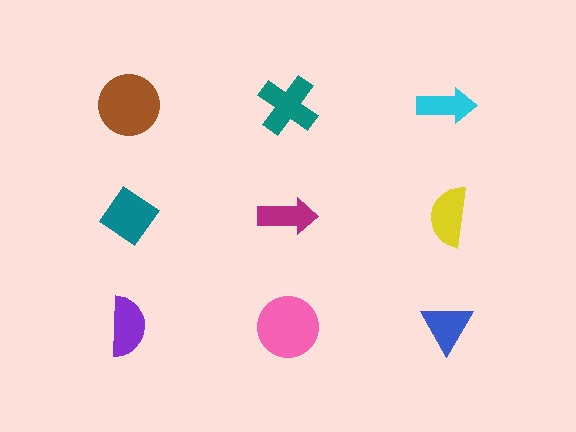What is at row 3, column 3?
A blue triangle.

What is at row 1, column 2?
A teal cross.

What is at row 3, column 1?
A purple semicircle.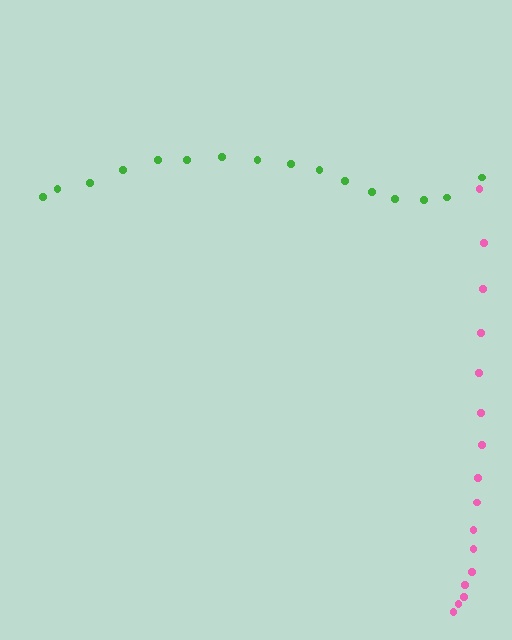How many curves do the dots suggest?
There are 2 distinct paths.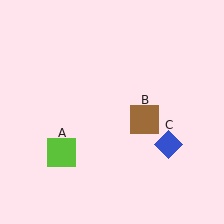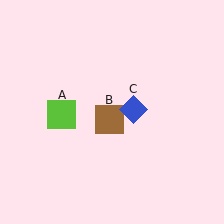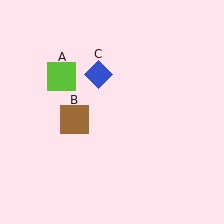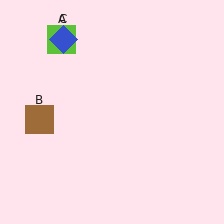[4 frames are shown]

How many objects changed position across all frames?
3 objects changed position: lime square (object A), brown square (object B), blue diamond (object C).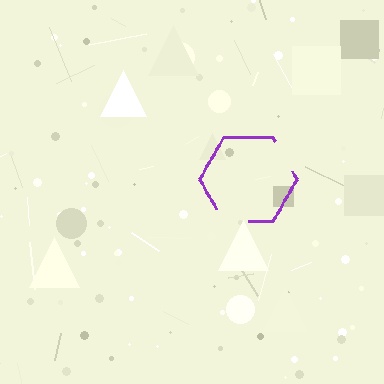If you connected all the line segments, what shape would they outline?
They would outline a hexagon.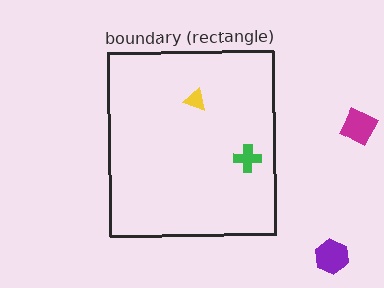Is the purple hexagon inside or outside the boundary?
Outside.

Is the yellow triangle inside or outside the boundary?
Inside.